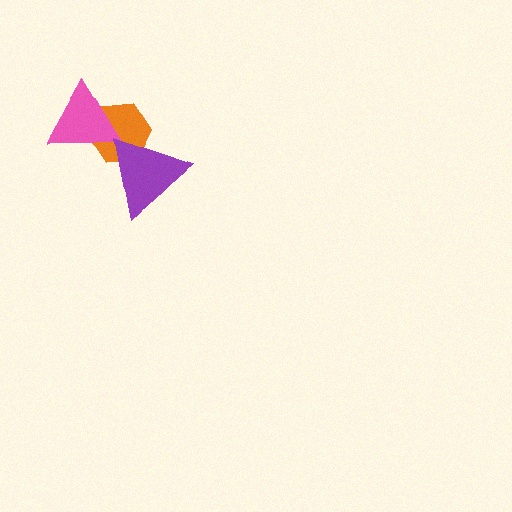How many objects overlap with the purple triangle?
1 object overlaps with the purple triangle.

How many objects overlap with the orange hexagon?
2 objects overlap with the orange hexagon.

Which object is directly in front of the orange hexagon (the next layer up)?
The pink triangle is directly in front of the orange hexagon.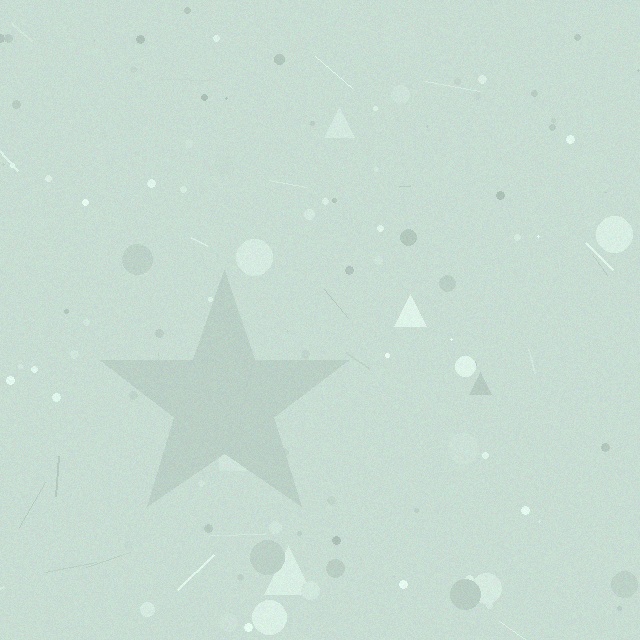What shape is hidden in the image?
A star is hidden in the image.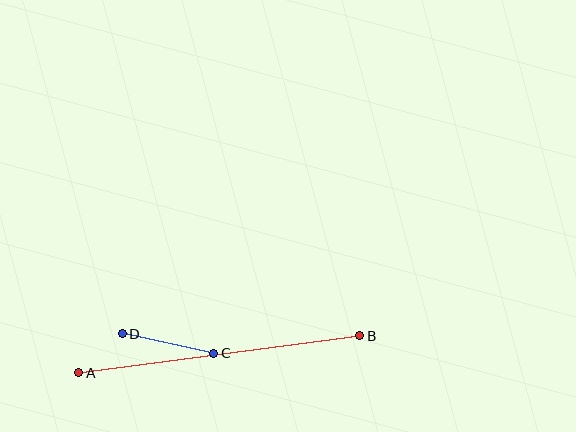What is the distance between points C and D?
The distance is approximately 94 pixels.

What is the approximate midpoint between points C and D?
The midpoint is at approximately (168, 344) pixels.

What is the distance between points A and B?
The distance is approximately 283 pixels.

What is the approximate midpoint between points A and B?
The midpoint is at approximately (219, 354) pixels.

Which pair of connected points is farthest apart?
Points A and B are farthest apart.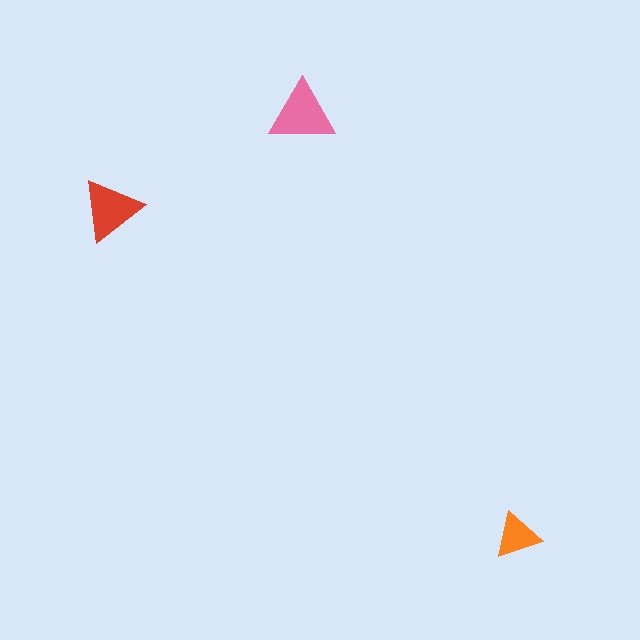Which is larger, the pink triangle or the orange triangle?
The pink one.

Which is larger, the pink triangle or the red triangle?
The pink one.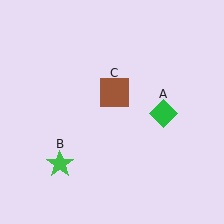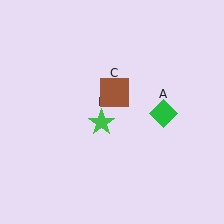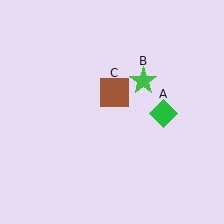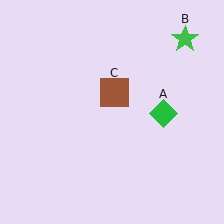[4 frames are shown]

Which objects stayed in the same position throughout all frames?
Green diamond (object A) and brown square (object C) remained stationary.